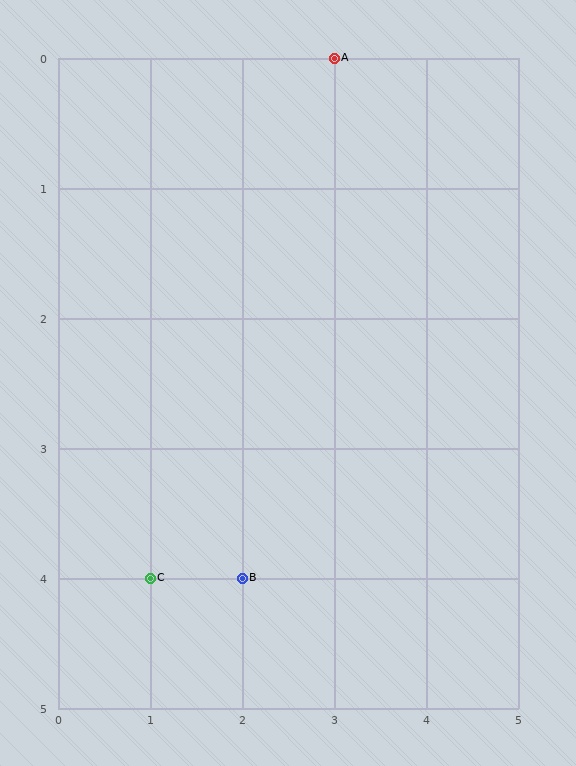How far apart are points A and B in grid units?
Points A and B are 1 column and 4 rows apart (about 4.1 grid units diagonally).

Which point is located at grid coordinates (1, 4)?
Point C is at (1, 4).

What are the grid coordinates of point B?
Point B is at grid coordinates (2, 4).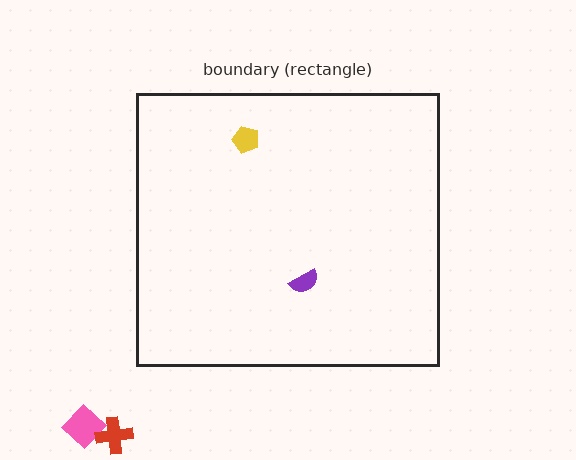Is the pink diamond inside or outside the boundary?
Outside.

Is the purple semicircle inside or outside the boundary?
Inside.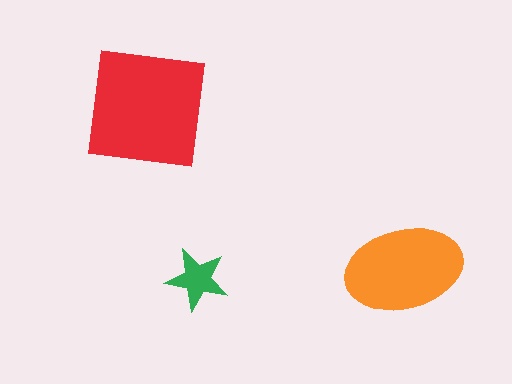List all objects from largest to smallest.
The red square, the orange ellipse, the green star.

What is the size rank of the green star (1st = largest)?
3rd.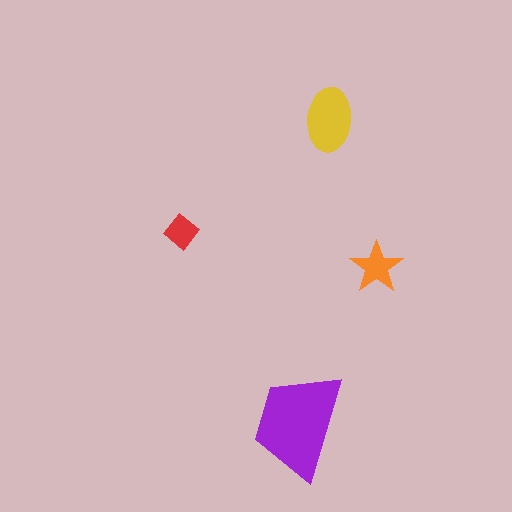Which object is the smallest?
The red diamond.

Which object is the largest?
The purple trapezoid.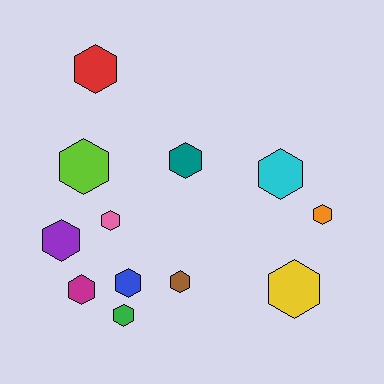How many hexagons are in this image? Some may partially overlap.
There are 12 hexagons.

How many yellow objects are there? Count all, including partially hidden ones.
There is 1 yellow object.